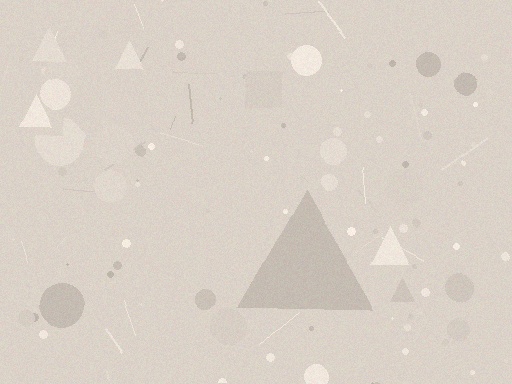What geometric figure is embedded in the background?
A triangle is embedded in the background.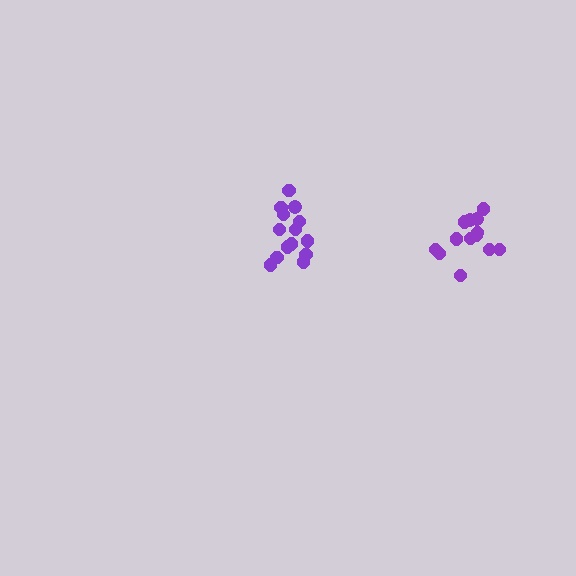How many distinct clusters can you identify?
There are 2 distinct clusters.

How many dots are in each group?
Group 1: 14 dots, Group 2: 13 dots (27 total).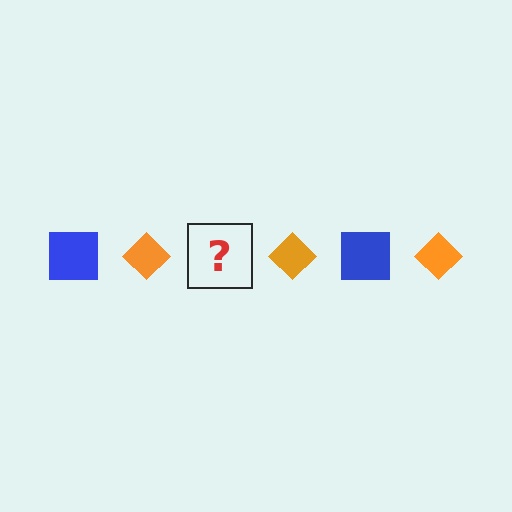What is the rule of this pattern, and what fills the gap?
The rule is that the pattern alternates between blue square and orange diamond. The gap should be filled with a blue square.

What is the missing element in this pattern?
The missing element is a blue square.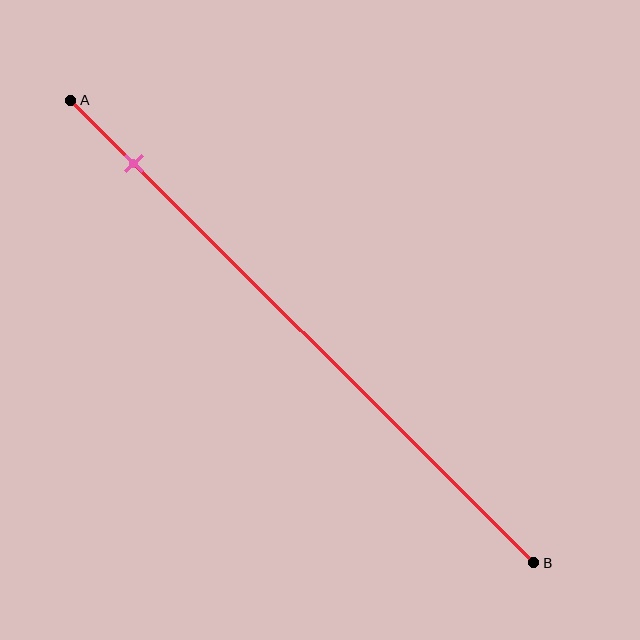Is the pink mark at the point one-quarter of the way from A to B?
No, the mark is at about 15% from A, not at the 25% one-quarter point.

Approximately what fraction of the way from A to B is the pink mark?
The pink mark is approximately 15% of the way from A to B.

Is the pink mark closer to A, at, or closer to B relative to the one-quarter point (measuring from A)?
The pink mark is closer to point A than the one-quarter point of segment AB.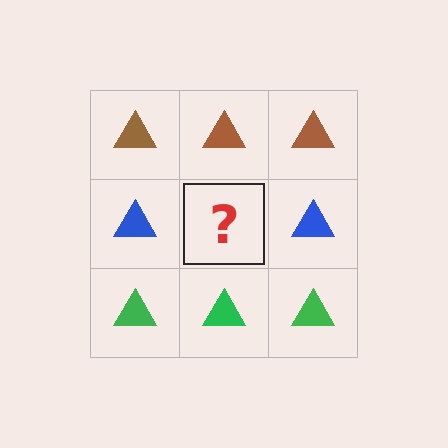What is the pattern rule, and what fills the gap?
The rule is that each row has a consistent color. The gap should be filled with a blue triangle.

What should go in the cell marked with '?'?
The missing cell should contain a blue triangle.